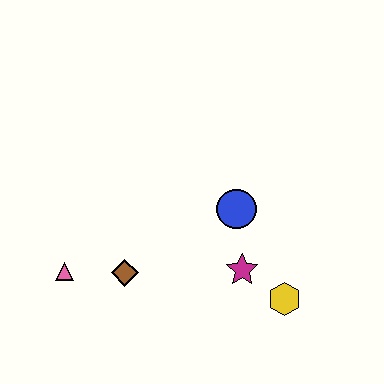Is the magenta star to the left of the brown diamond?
No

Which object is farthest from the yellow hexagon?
The pink triangle is farthest from the yellow hexagon.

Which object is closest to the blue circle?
The magenta star is closest to the blue circle.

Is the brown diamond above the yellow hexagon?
Yes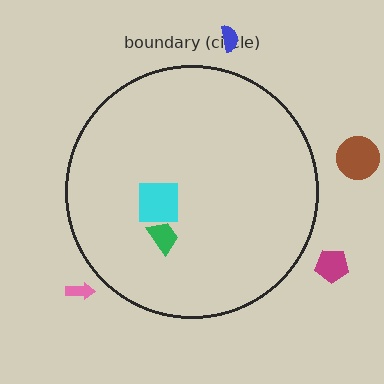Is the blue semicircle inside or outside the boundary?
Outside.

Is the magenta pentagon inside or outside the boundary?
Outside.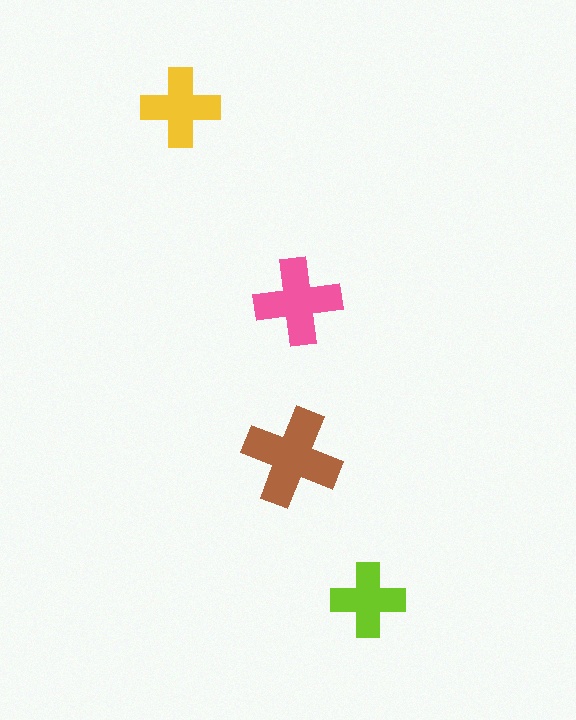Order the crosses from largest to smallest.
the brown one, the pink one, the yellow one, the lime one.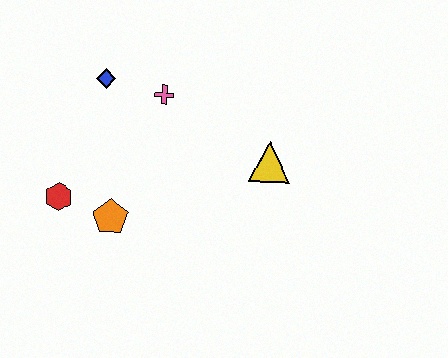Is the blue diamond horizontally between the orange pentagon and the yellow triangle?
No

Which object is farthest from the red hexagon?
The yellow triangle is farthest from the red hexagon.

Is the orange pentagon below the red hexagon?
Yes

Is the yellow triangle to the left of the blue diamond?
No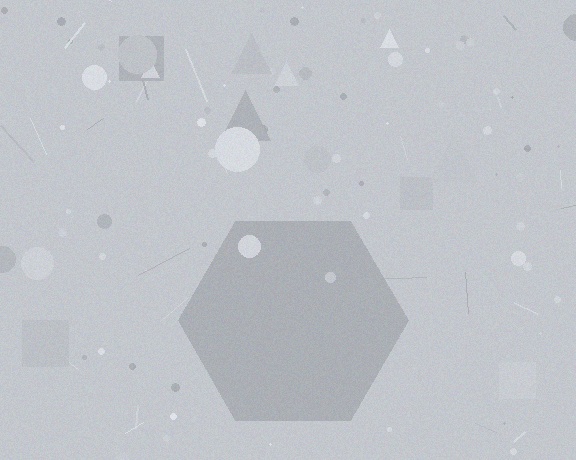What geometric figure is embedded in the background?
A hexagon is embedded in the background.